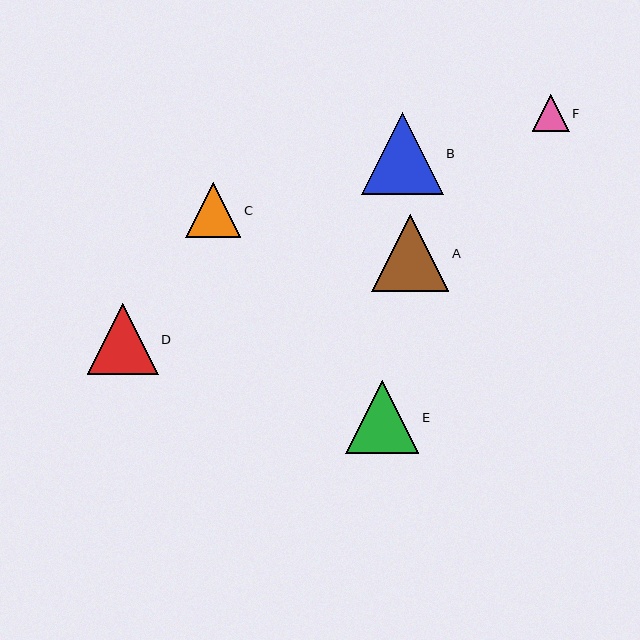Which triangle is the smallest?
Triangle F is the smallest with a size of approximately 37 pixels.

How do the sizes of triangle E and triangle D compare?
Triangle E and triangle D are approximately the same size.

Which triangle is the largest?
Triangle B is the largest with a size of approximately 82 pixels.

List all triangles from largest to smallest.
From largest to smallest: B, A, E, D, C, F.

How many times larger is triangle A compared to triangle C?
Triangle A is approximately 1.4 times the size of triangle C.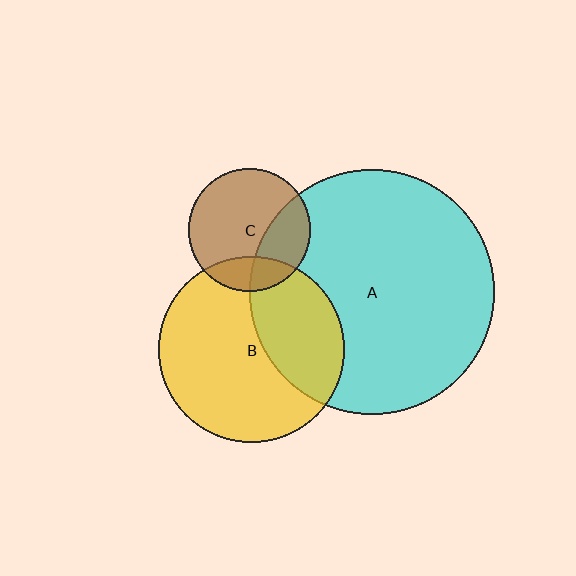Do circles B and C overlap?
Yes.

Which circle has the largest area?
Circle A (cyan).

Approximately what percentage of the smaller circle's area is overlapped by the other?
Approximately 20%.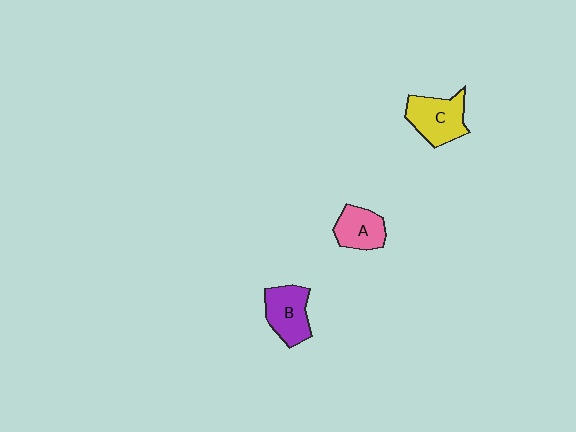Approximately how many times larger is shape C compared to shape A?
Approximately 1.3 times.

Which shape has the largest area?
Shape C (yellow).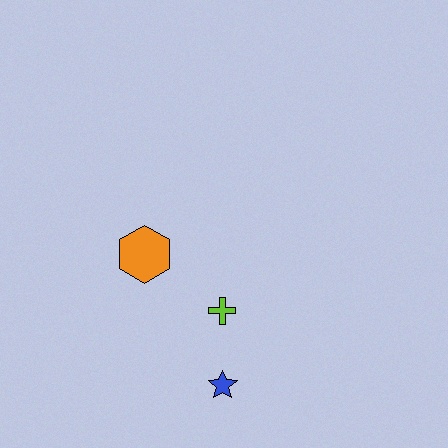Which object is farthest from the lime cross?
The orange hexagon is farthest from the lime cross.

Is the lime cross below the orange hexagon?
Yes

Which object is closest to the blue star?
The lime cross is closest to the blue star.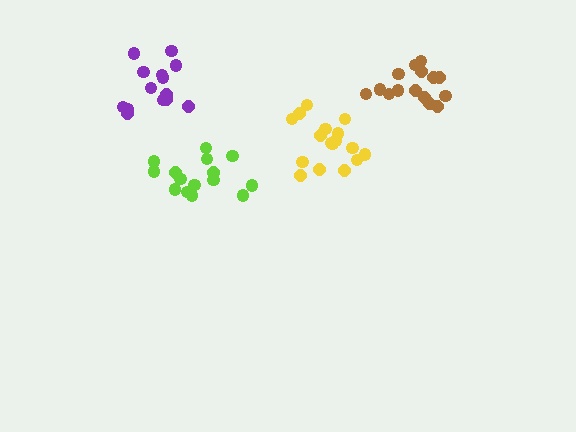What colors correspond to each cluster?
The clusters are colored: lime, brown, purple, yellow.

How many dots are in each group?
Group 1: 16 dots, Group 2: 15 dots, Group 3: 14 dots, Group 4: 17 dots (62 total).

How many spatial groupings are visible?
There are 4 spatial groupings.